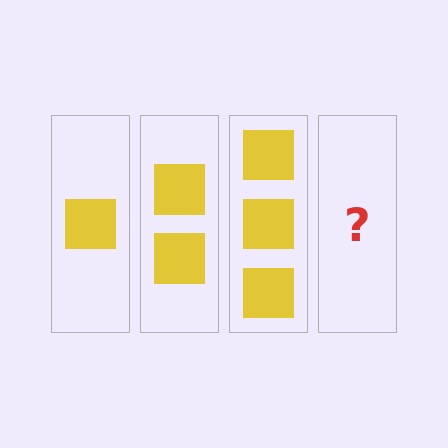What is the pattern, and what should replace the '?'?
The pattern is that each step adds one more square. The '?' should be 4 squares.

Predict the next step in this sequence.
The next step is 4 squares.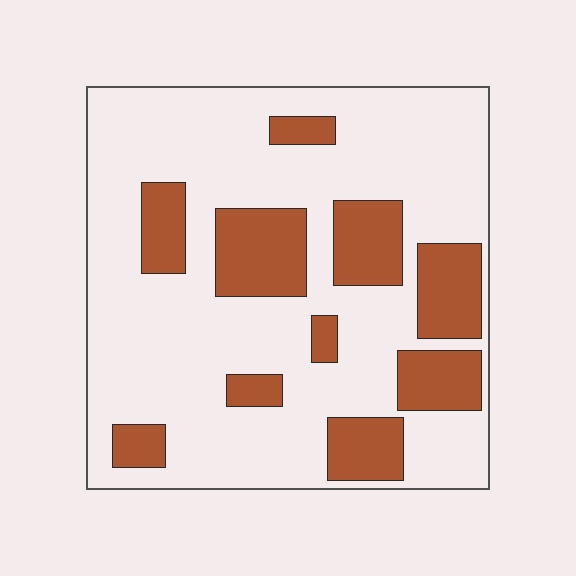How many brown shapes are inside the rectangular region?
10.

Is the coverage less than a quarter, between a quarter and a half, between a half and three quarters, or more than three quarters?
Between a quarter and a half.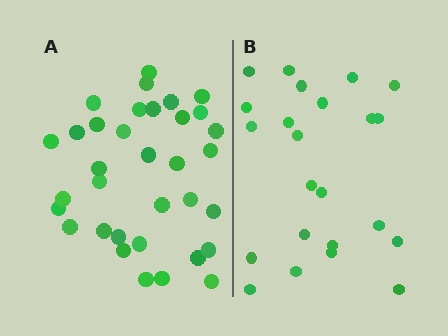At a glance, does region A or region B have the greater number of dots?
Region A (the left region) has more dots.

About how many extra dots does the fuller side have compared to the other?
Region A has roughly 12 or so more dots than region B.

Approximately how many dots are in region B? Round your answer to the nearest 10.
About 20 dots. (The exact count is 23, which rounds to 20.)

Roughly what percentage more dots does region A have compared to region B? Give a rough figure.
About 50% more.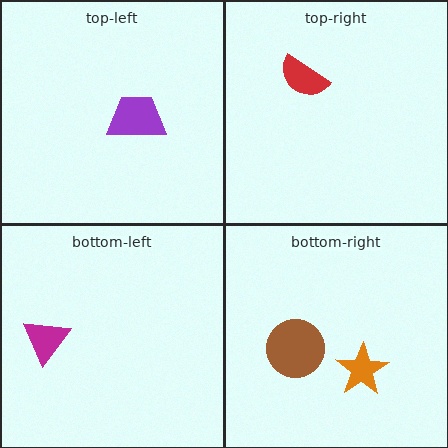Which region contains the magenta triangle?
The bottom-left region.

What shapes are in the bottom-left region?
The magenta triangle.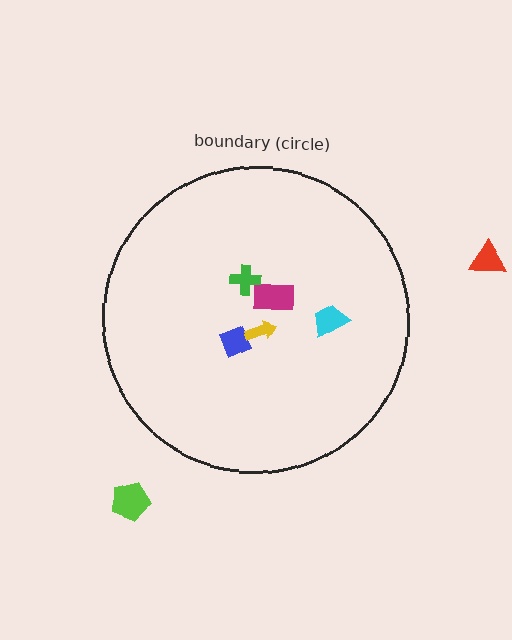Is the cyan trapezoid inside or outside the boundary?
Inside.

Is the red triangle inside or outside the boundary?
Outside.